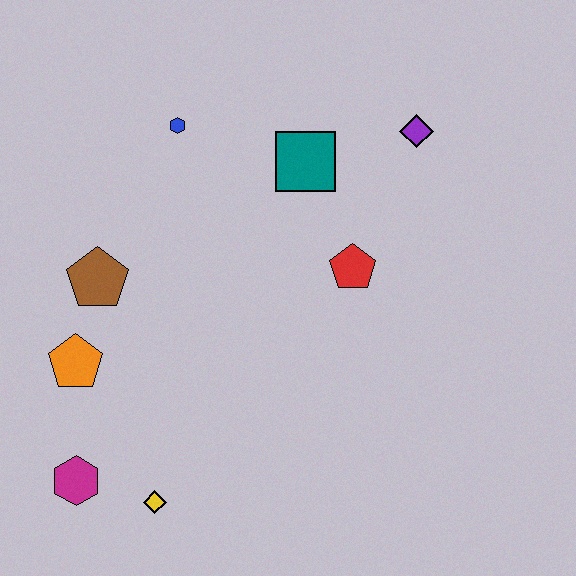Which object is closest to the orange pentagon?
The brown pentagon is closest to the orange pentagon.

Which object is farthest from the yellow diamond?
The purple diamond is farthest from the yellow diamond.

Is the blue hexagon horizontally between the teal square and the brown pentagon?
Yes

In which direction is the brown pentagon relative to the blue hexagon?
The brown pentagon is below the blue hexagon.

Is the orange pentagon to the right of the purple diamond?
No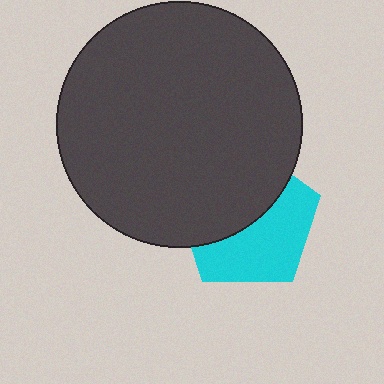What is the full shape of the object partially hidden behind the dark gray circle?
The partially hidden object is a cyan pentagon.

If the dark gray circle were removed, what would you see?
You would see the complete cyan pentagon.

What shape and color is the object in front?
The object in front is a dark gray circle.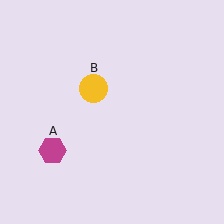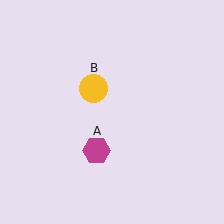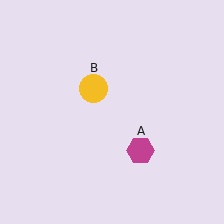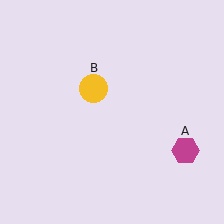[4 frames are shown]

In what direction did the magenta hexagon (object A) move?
The magenta hexagon (object A) moved right.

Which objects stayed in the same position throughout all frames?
Yellow circle (object B) remained stationary.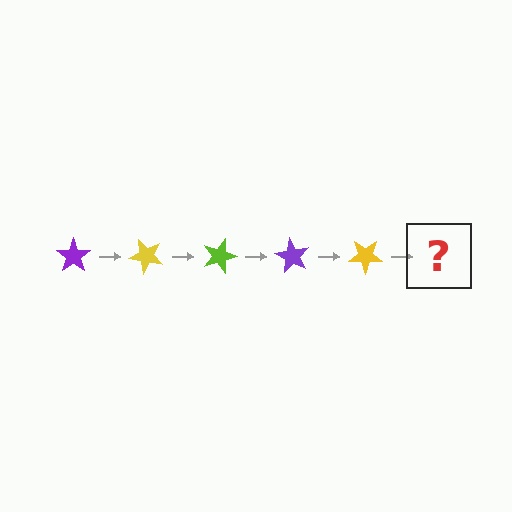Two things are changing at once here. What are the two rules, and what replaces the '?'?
The two rules are that it rotates 45 degrees each step and the color cycles through purple, yellow, and lime. The '?' should be a lime star, rotated 225 degrees from the start.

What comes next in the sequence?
The next element should be a lime star, rotated 225 degrees from the start.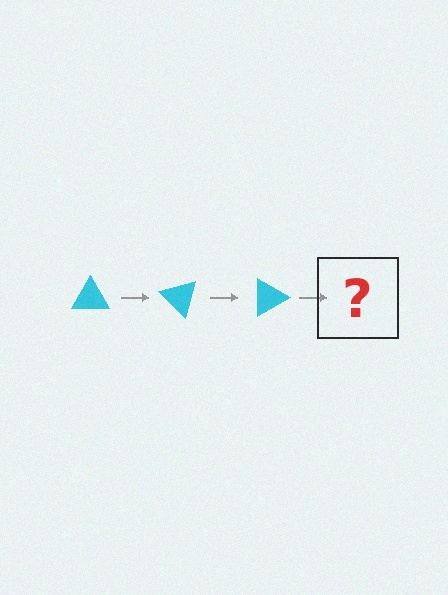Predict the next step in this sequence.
The next step is a cyan triangle rotated 135 degrees.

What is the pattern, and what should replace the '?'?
The pattern is that the triangle rotates 45 degrees each step. The '?' should be a cyan triangle rotated 135 degrees.